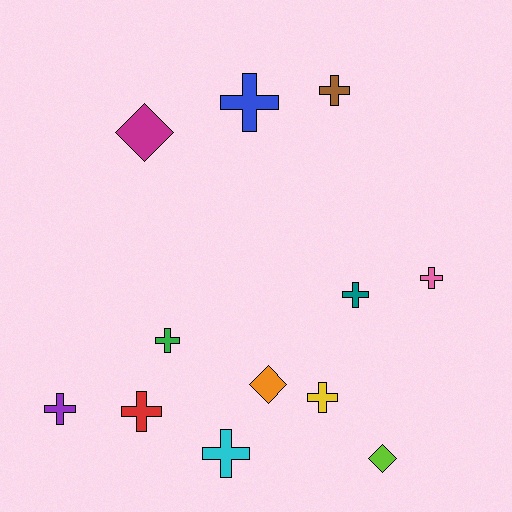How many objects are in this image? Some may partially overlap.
There are 12 objects.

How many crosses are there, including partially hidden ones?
There are 9 crosses.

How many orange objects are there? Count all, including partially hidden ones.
There is 1 orange object.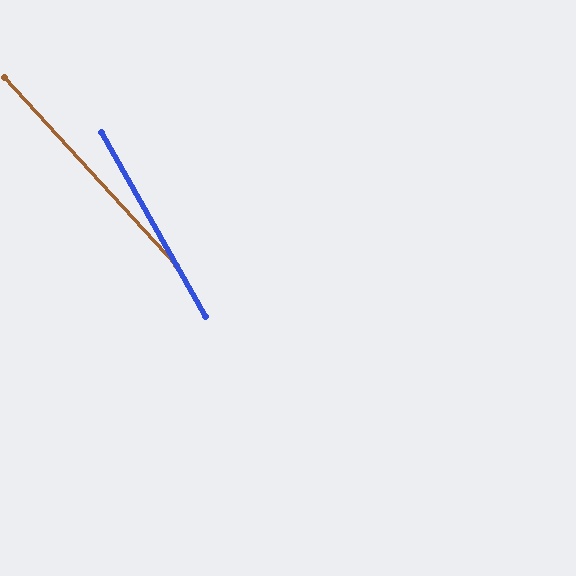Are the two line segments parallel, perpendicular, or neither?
Neither parallel nor perpendicular — they differ by about 13°.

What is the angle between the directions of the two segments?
Approximately 13 degrees.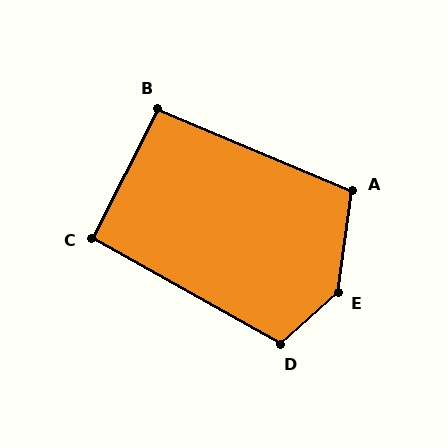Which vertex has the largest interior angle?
E, at approximately 140 degrees.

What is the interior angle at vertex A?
Approximately 105 degrees (obtuse).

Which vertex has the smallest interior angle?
C, at approximately 92 degrees.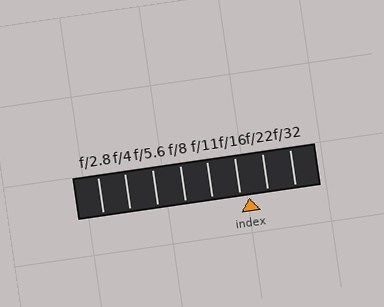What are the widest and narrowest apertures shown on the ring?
The widest aperture shown is f/2.8 and the narrowest is f/32.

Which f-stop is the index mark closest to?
The index mark is closest to f/16.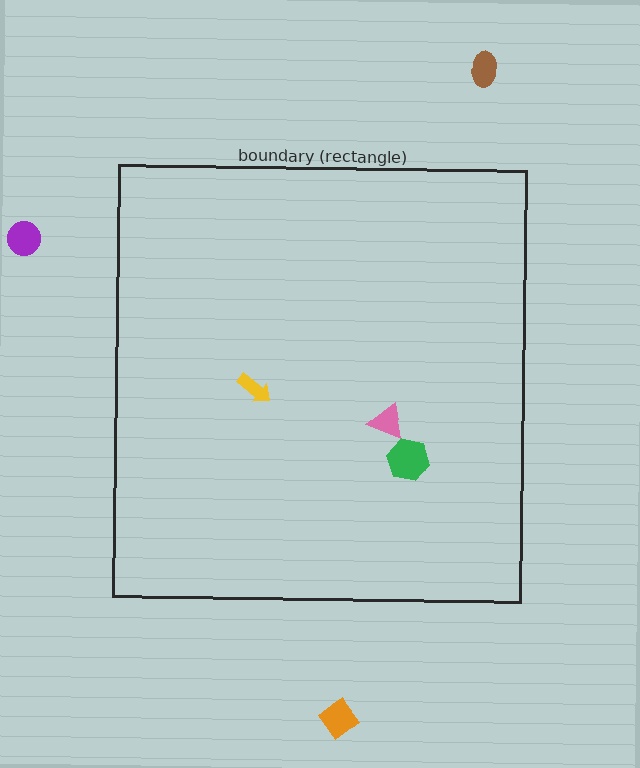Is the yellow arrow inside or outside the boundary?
Inside.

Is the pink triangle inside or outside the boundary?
Inside.